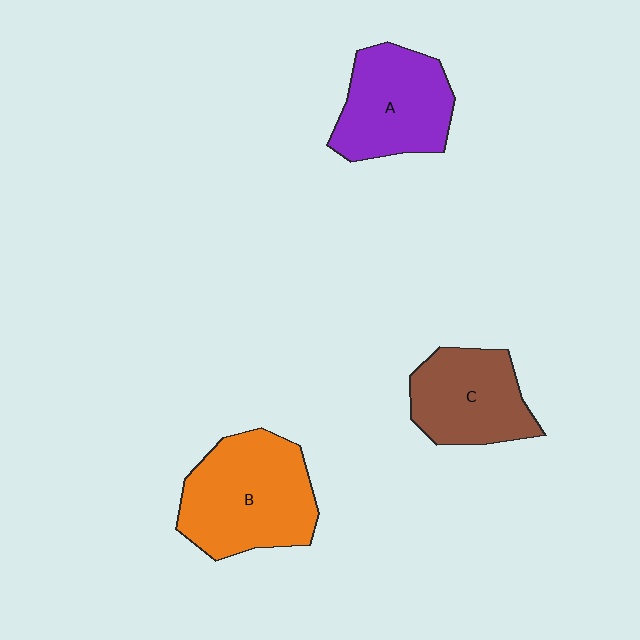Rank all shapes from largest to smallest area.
From largest to smallest: B (orange), A (purple), C (brown).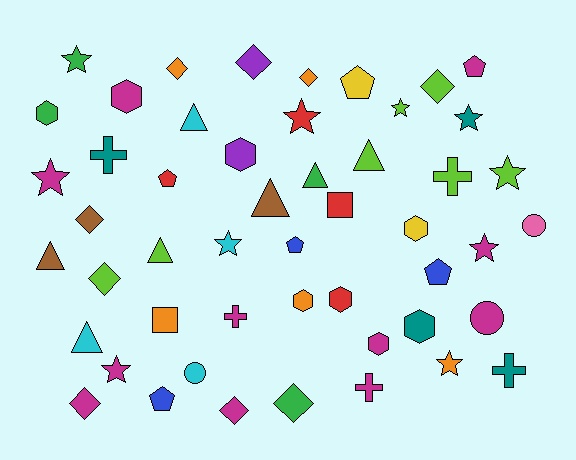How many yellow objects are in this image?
There are 2 yellow objects.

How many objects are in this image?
There are 50 objects.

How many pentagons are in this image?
There are 6 pentagons.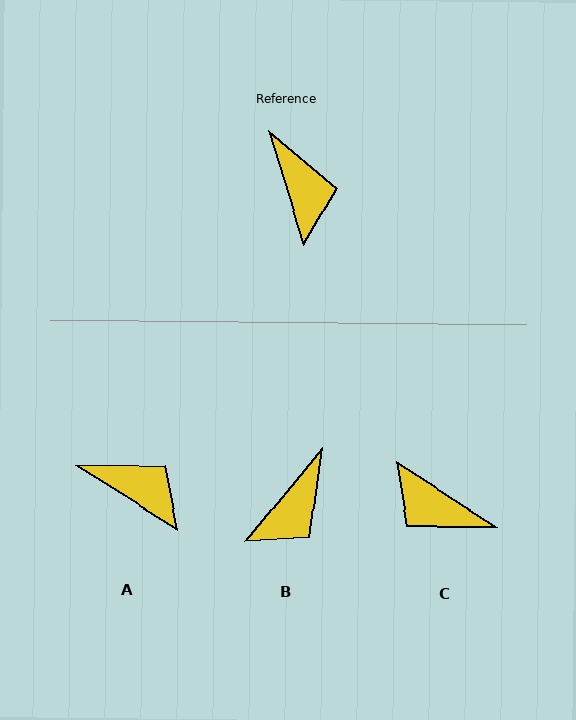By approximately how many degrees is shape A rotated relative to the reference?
Approximately 41 degrees counter-clockwise.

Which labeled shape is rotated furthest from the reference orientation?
C, about 140 degrees away.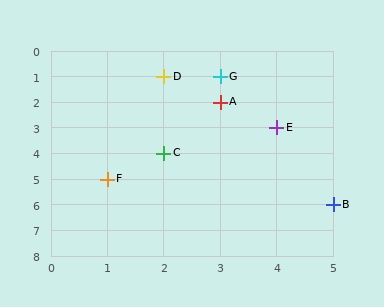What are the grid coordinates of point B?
Point B is at grid coordinates (5, 6).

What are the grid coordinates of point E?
Point E is at grid coordinates (4, 3).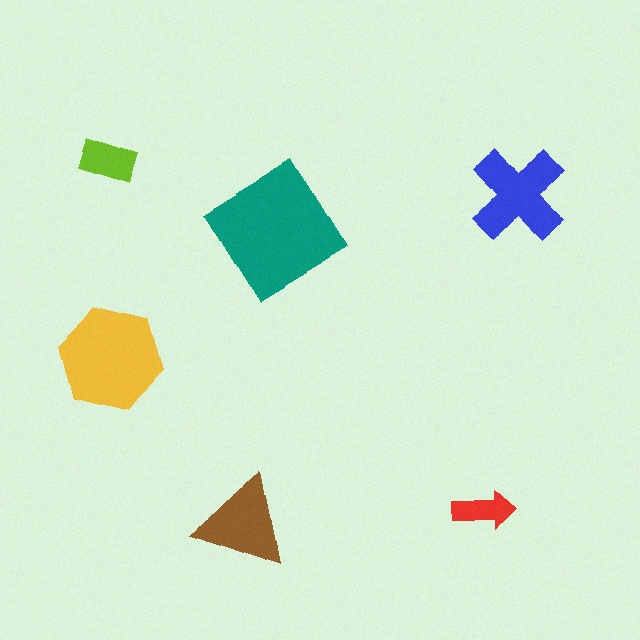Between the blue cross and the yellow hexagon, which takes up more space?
The yellow hexagon.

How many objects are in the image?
There are 6 objects in the image.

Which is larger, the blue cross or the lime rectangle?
The blue cross.